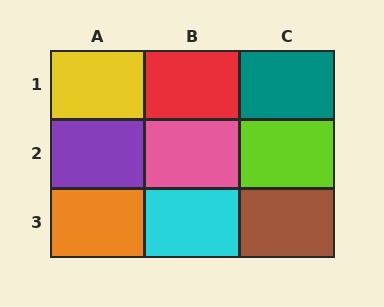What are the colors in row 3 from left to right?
Orange, cyan, brown.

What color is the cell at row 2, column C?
Lime.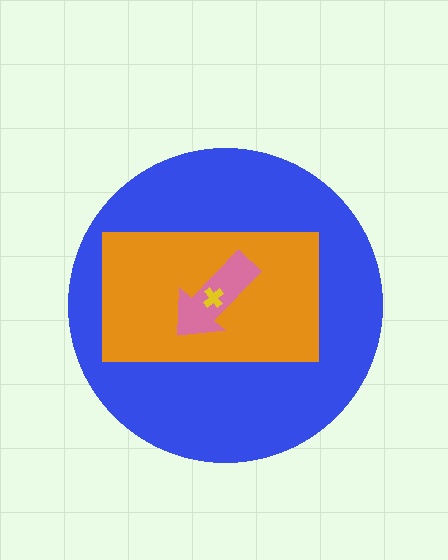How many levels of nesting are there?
4.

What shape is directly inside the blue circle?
The orange rectangle.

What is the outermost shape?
The blue circle.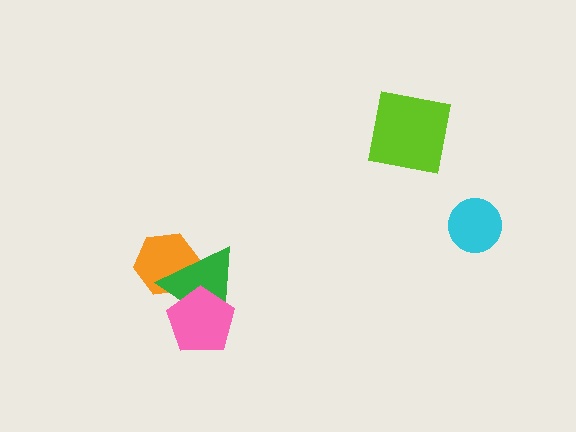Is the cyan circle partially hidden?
No, no other shape covers it.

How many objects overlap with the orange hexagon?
1 object overlaps with the orange hexagon.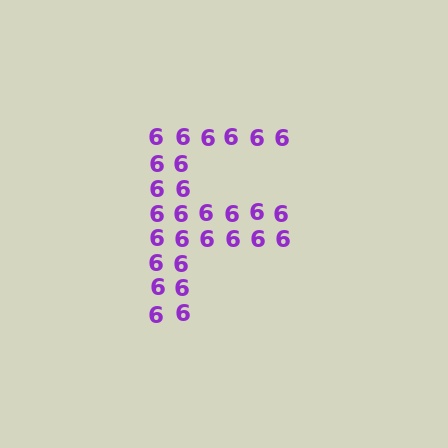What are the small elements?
The small elements are digit 6's.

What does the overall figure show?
The overall figure shows the letter F.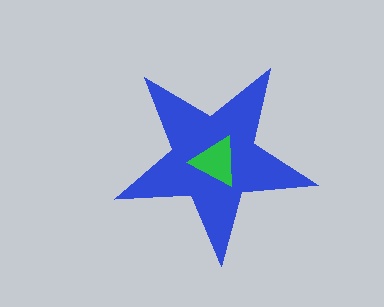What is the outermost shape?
The blue star.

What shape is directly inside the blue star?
The green triangle.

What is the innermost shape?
The green triangle.